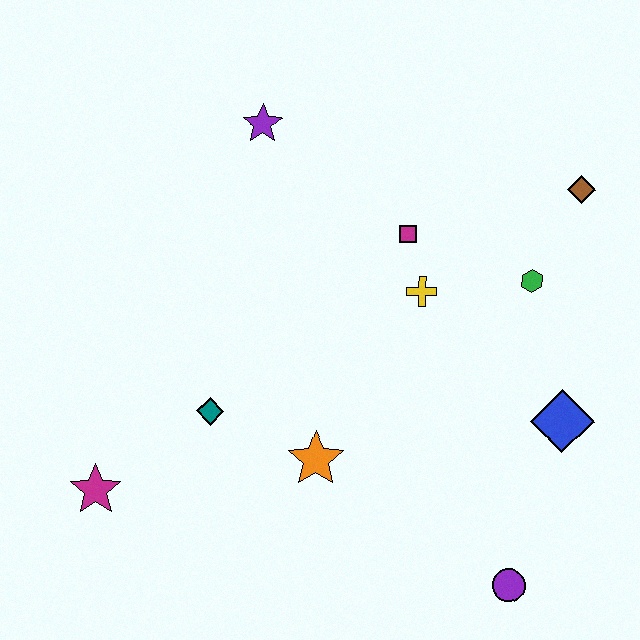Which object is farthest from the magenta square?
The magenta star is farthest from the magenta square.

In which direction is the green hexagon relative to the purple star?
The green hexagon is to the right of the purple star.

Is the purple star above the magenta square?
Yes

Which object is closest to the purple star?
The magenta square is closest to the purple star.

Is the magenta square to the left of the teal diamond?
No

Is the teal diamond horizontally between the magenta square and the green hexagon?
No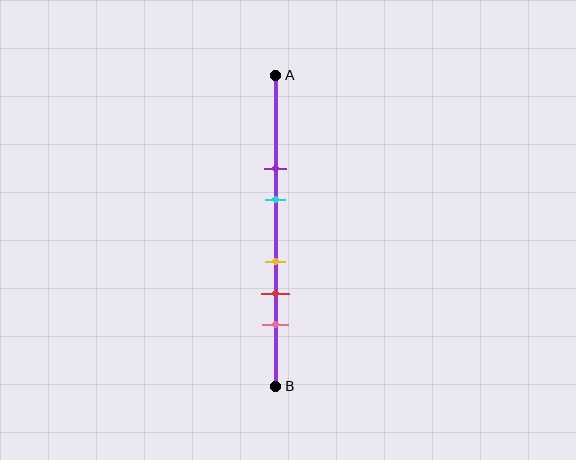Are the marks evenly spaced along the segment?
No, the marks are not evenly spaced.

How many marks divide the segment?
There are 5 marks dividing the segment.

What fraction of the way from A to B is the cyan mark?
The cyan mark is approximately 40% (0.4) of the way from A to B.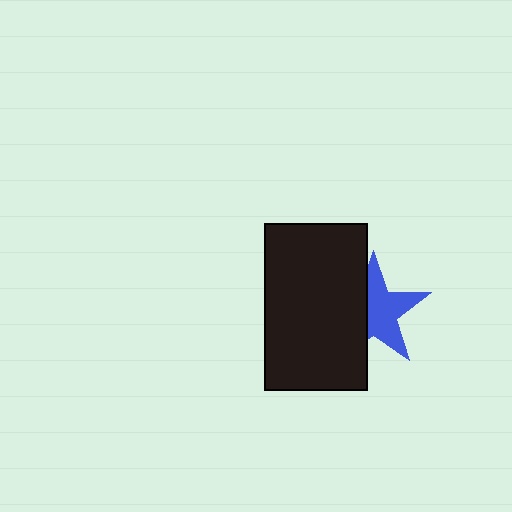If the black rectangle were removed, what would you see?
You would see the complete blue star.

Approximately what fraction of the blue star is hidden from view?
Roughly 39% of the blue star is hidden behind the black rectangle.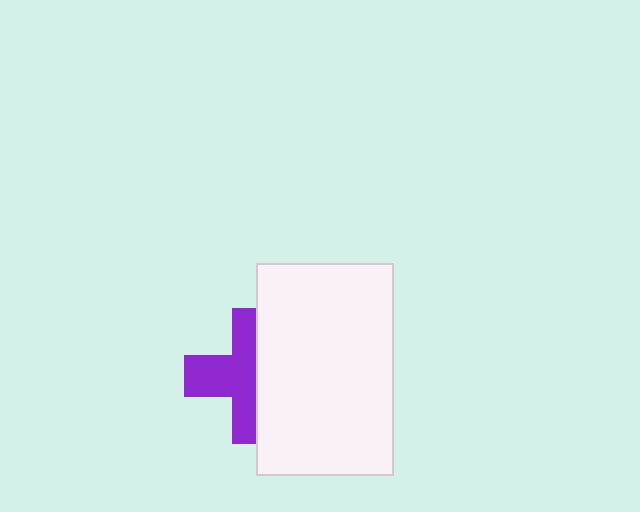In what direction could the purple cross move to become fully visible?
The purple cross could move left. That would shift it out from behind the white rectangle entirely.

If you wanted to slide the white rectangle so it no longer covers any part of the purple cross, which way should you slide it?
Slide it right — that is the most direct way to separate the two shapes.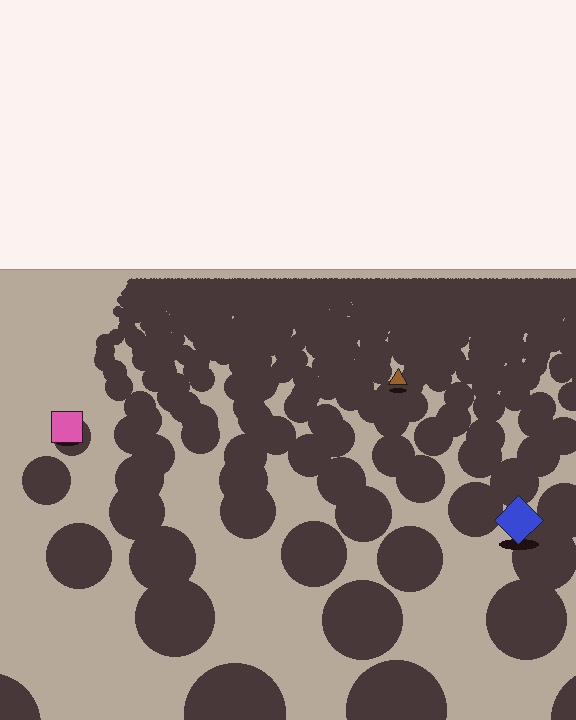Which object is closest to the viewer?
The blue diamond is closest. The texture marks near it are larger and more spread out.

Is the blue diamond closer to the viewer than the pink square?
Yes. The blue diamond is closer — you can tell from the texture gradient: the ground texture is coarser near it.